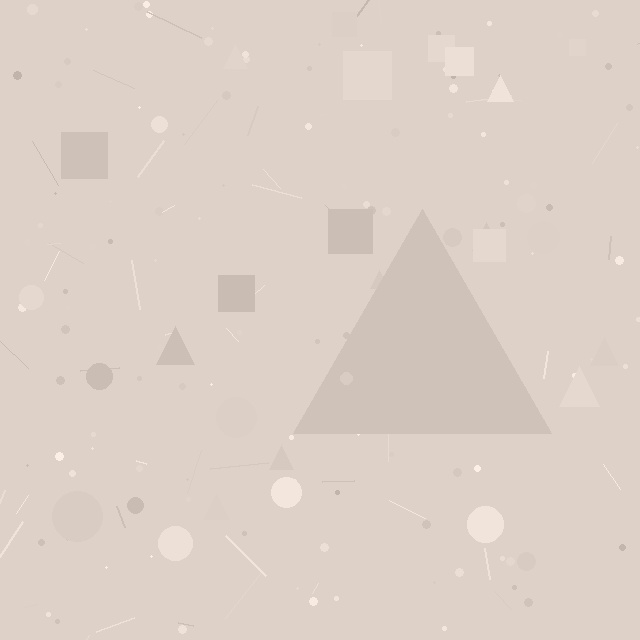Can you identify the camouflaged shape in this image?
The camouflaged shape is a triangle.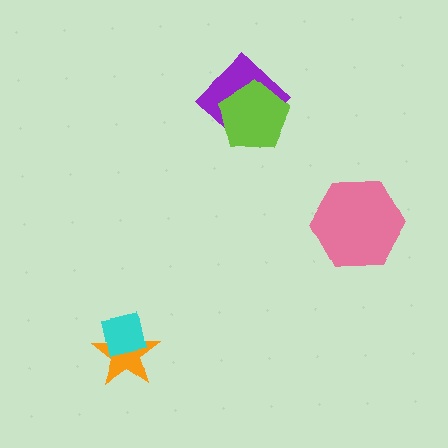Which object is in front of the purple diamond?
The lime pentagon is in front of the purple diamond.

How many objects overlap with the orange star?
1 object overlaps with the orange star.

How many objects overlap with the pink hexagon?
0 objects overlap with the pink hexagon.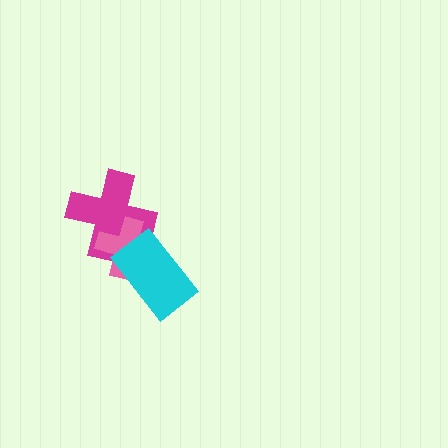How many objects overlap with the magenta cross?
2 objects overlap with the magenta cross.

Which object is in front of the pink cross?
The cyan rectangle is in front of the pink cross.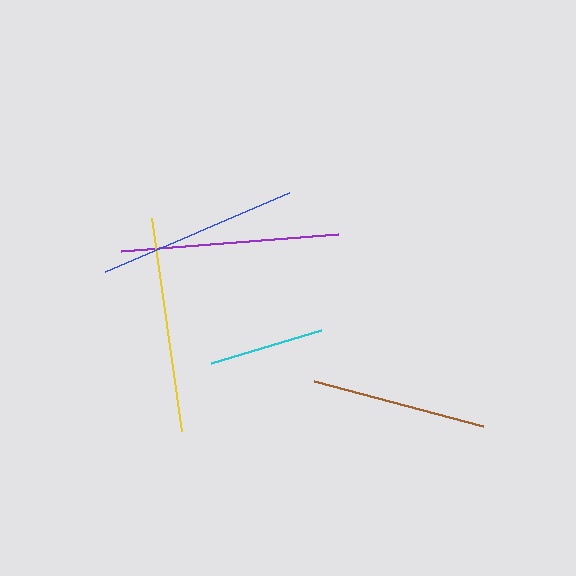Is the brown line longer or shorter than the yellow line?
The yellow line is longer than the brown line.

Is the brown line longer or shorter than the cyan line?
The brown line is longer than the cyan line.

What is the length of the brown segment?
The brown segment is approximately 175 pixels long.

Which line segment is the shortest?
The cyan line is the shortest at approximately 115 pixels.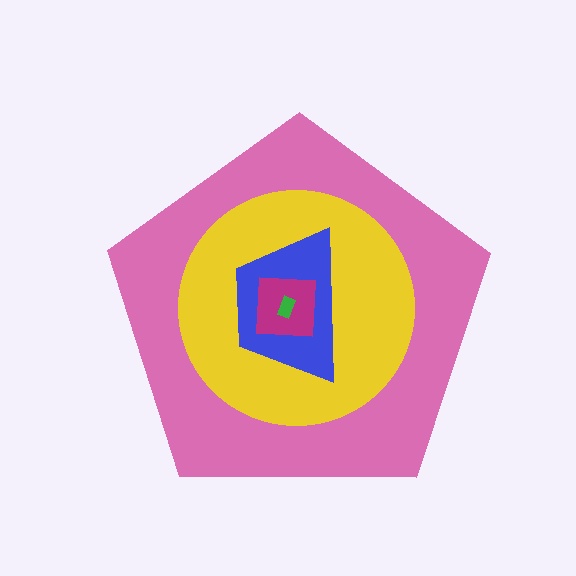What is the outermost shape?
The pink pentagon.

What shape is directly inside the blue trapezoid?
The magenta square.